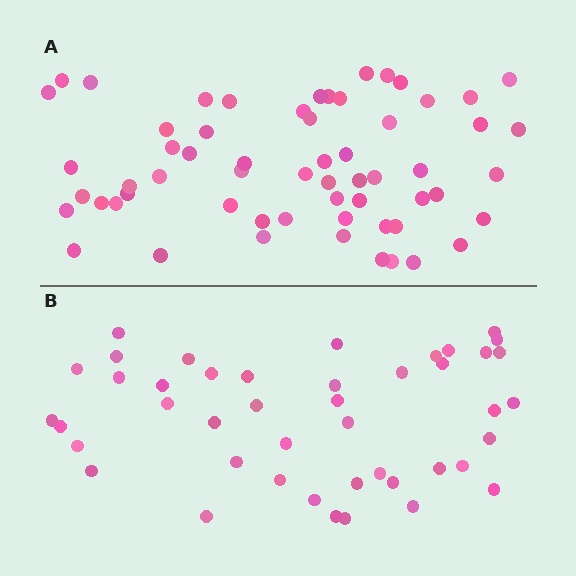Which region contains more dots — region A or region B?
Region A (the top region) has more dots.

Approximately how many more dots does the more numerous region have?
Region A has approximately 15 more dots than region B.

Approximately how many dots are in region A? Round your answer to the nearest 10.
About 60 dots.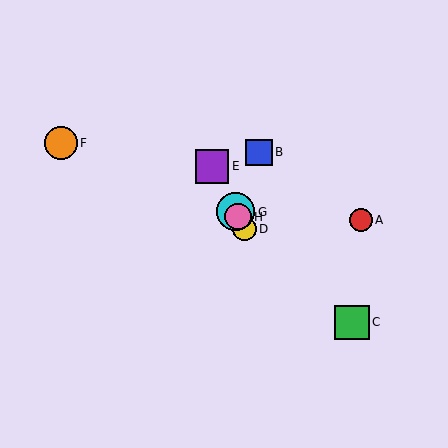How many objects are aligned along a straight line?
4 objects (D, E, G, H) are aligned along a straight line.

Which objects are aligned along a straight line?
Objects D, E, G, H are aligned along a straight line.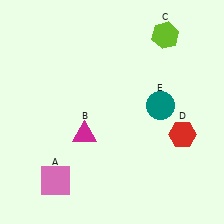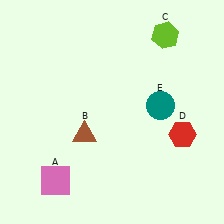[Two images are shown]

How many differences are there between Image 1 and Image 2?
There is 1 difference between the two images.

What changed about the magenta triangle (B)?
In Image 1, B is magenta. In Image 2, it changed to brown.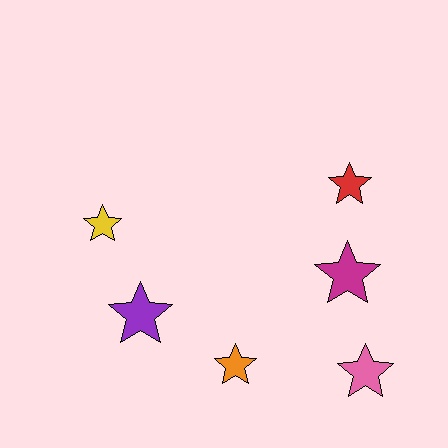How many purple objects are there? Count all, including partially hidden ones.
There is 1 purple object.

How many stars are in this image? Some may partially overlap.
There are 6 stars.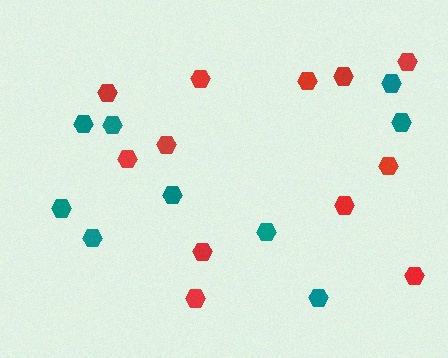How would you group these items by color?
There are 2 groups: one group of red hexagons (12) and one group of teal hexagons (9).